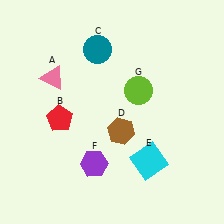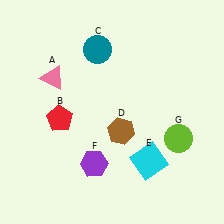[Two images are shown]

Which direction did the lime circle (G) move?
The lime circle (G) moved down.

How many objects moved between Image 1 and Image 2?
1 object moved between the two images.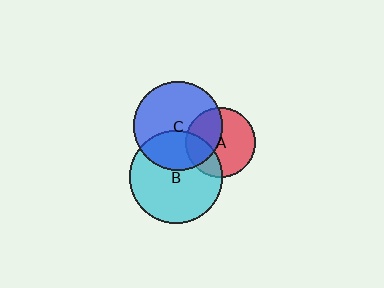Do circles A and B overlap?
Yes.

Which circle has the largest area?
Circle B (cyan).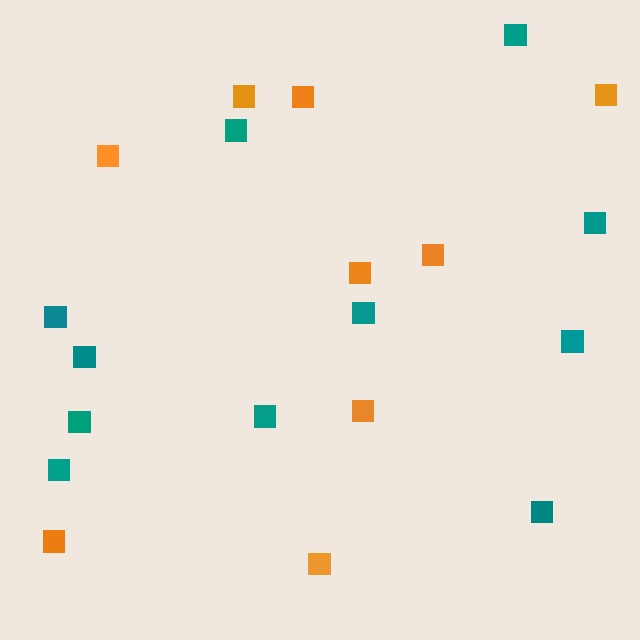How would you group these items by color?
There are 2 groups: one group of teal squares (11) and one group of orange squares (9).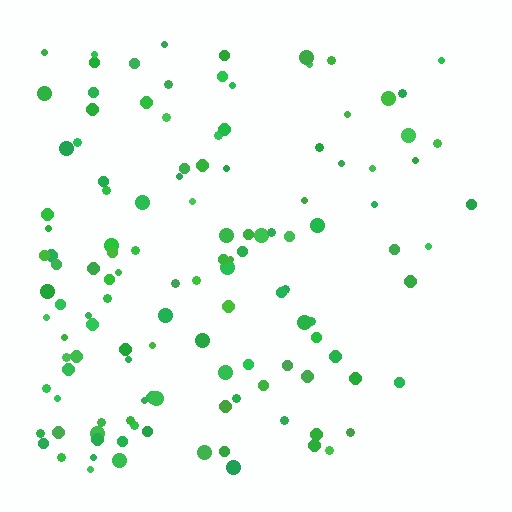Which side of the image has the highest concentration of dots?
The left.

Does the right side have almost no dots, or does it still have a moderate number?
Still a moderate number, just noticeably fewer than the left.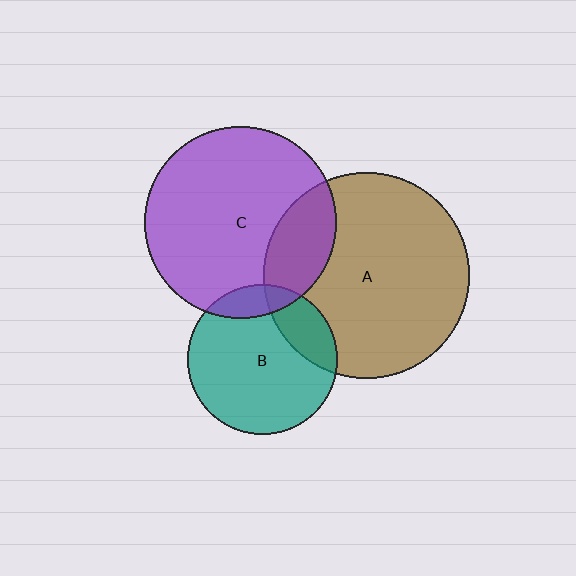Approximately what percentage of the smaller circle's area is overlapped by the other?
Approximately 20%.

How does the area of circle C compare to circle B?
Approximately 1.6 times.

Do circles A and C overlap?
Yes.